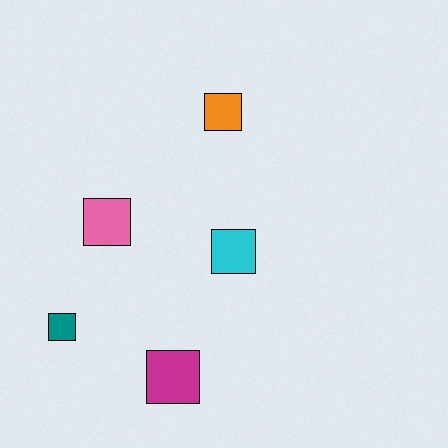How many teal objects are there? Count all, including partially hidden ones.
There is 1 teal object.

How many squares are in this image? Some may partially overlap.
There are 5 squares.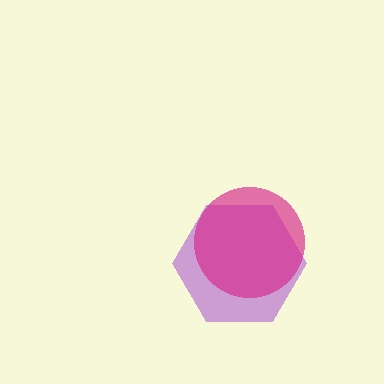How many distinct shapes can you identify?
There are 2 distinct shapes: a purple hexagon, a magenta circle.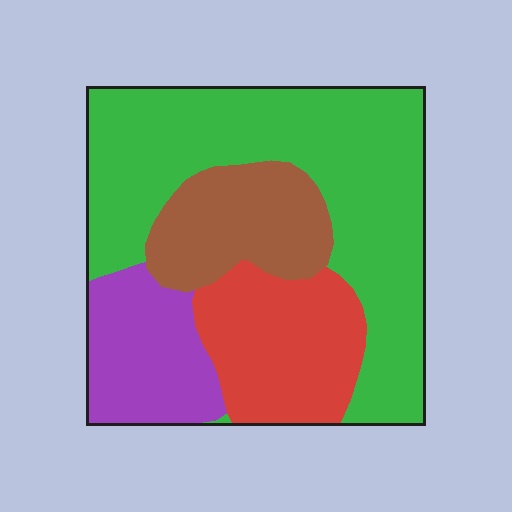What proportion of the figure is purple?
Purple takes up about one sixth (1/6) of the figure.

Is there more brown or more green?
Green.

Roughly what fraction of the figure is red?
Red covers around 20% of the figure.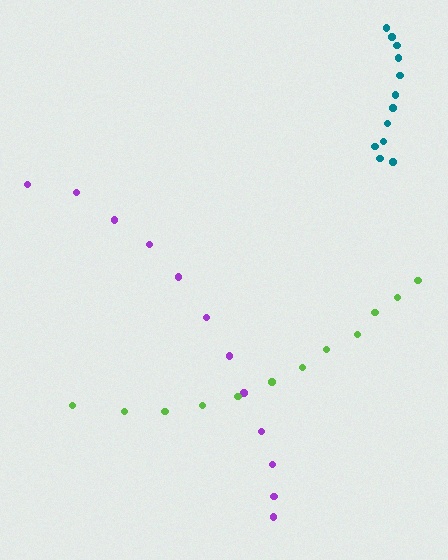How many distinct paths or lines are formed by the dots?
There are 3 distinct paths.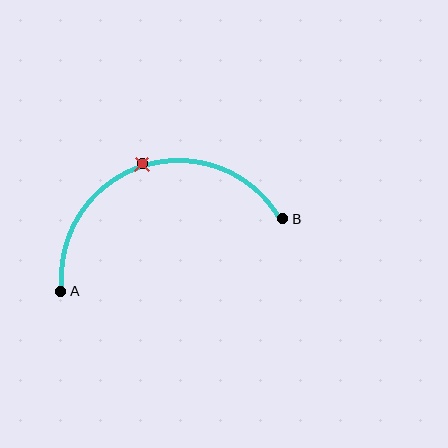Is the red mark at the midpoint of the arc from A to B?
Yes. The red mark lies on the arc at equal arc-length from both A and B — it is the arc midpoint.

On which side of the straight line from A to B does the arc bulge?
The arc bulges above the straight line connecting A and B.